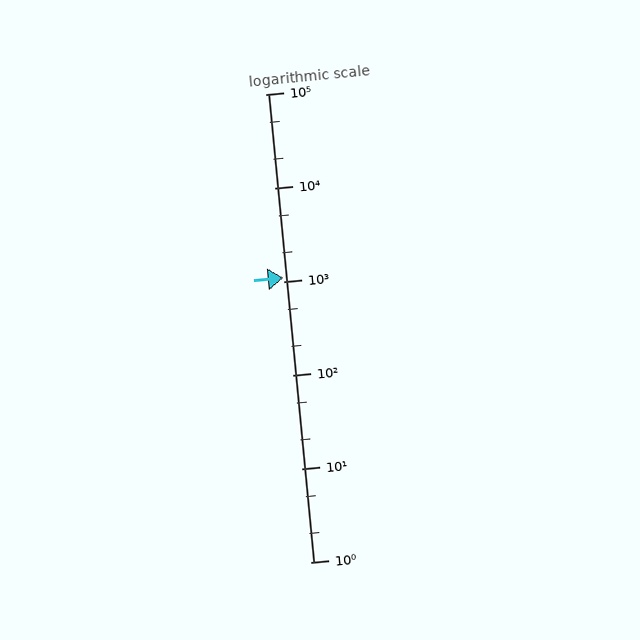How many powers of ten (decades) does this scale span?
The scale spans 5 decades, from 1 to 100000.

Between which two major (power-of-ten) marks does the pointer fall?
The pointer is between 1000 and 10000.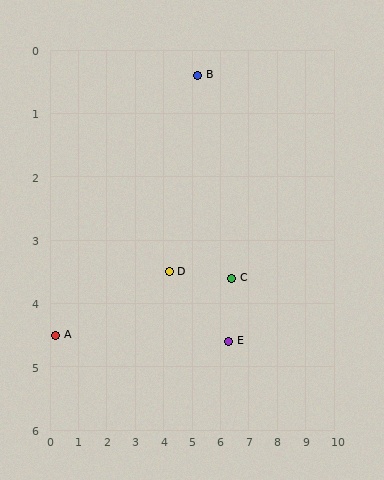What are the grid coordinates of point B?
Point B is at approximately (5.2, 0.4).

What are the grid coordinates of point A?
Point A is at approximately (0.2, 4.5).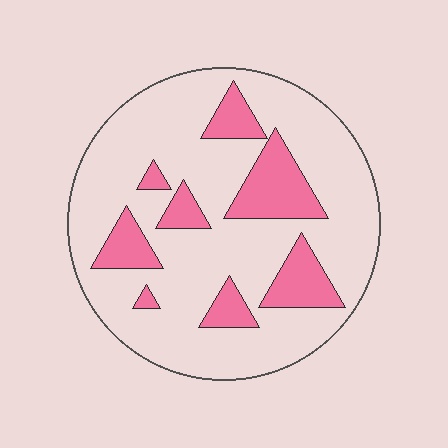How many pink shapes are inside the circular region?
8.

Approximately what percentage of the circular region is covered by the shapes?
Approximately 20%.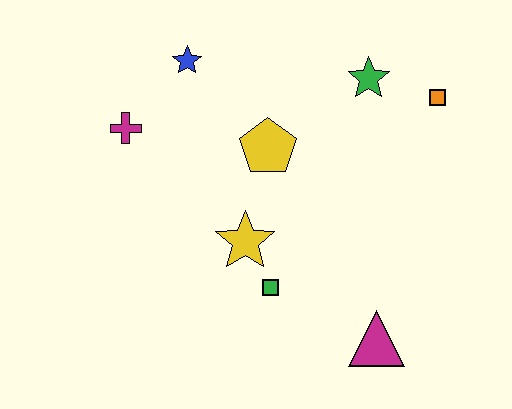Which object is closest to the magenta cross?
The blue star is closest to the magenta cross.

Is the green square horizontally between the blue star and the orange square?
Yes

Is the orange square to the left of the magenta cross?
No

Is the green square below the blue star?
Yes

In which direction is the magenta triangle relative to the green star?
The magenta triangle is below the green star.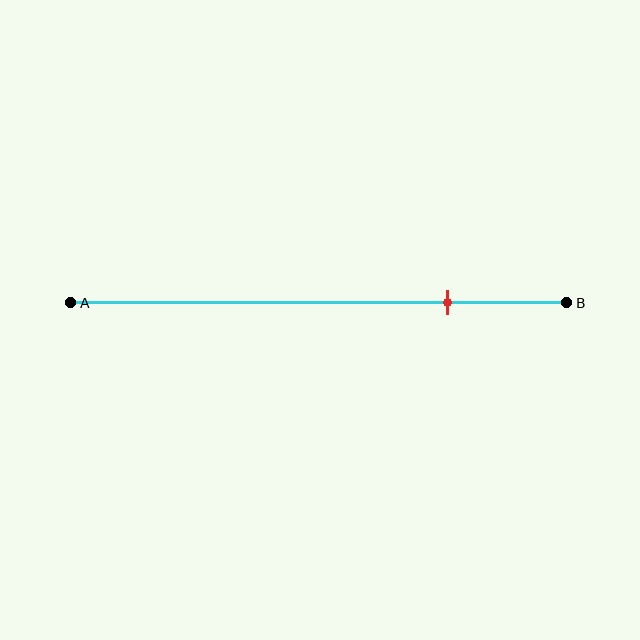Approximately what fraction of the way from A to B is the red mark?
The red mark is approximately 75% of the way from A to B.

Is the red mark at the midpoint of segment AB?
No, the mark is at about 75% from A, not at the 50% midpoint.